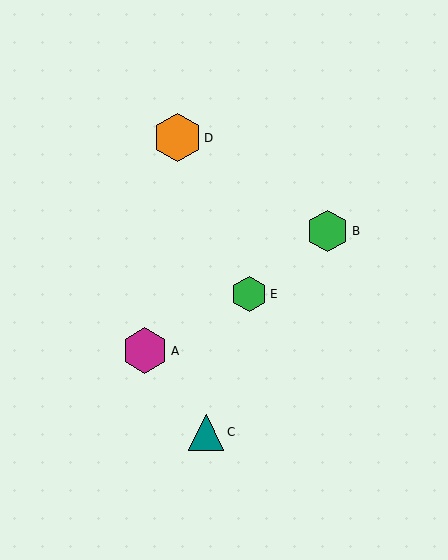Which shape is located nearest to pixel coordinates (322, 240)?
The green hexagon (labeled B) at (328, 231) is nearest to that location.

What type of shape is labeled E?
Shape E is a green hexagon.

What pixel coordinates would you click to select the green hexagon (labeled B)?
Click at (328, 231) to select the green hexagon B.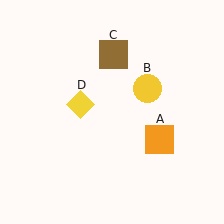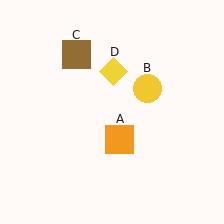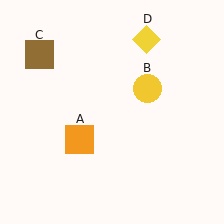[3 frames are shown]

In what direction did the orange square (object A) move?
The orange square (object A) moved left.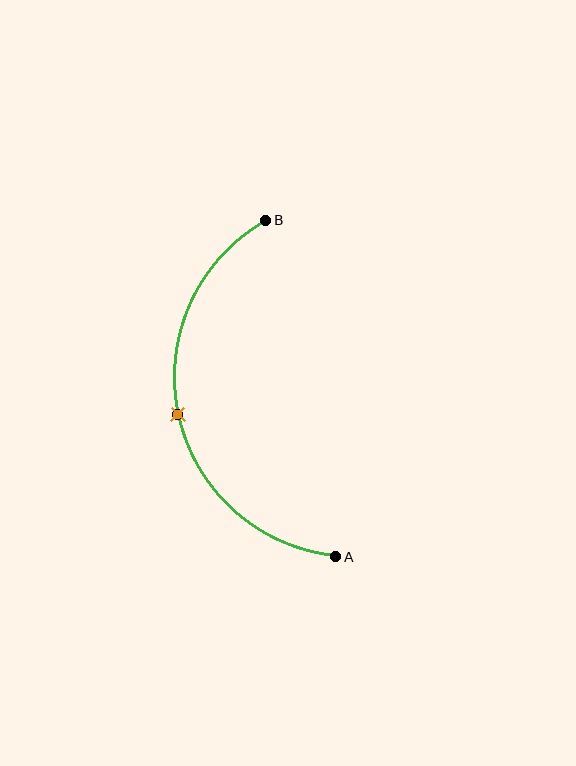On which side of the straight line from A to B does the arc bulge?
The arc bulges to the left of the straight line connecting A and B.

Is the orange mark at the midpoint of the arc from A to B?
Yes. The orange mark lies on the arc at equal arc-length from both A and B — it is the arc midpoint.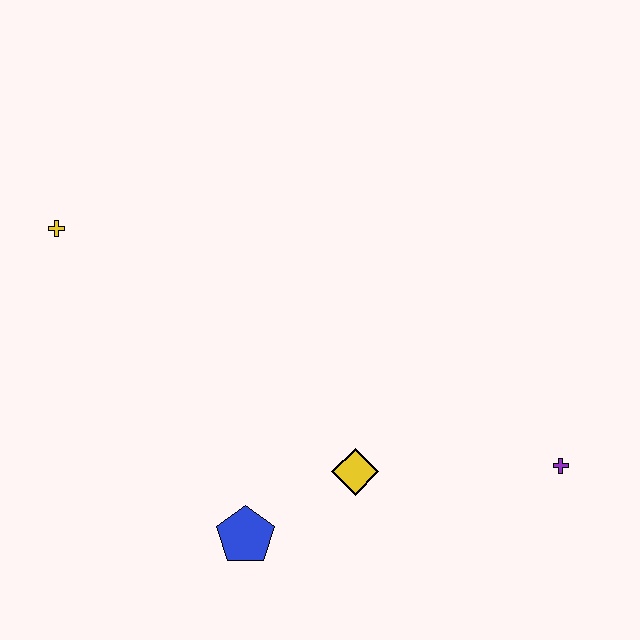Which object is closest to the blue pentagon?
The yellow diamond is closest to the blue pentagon.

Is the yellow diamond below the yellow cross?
Yes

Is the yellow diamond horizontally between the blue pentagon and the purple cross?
Yes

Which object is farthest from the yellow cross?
The purple cross is farthest from the yellow cross.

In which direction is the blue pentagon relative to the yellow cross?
The blue pentagon is below the yellow cross.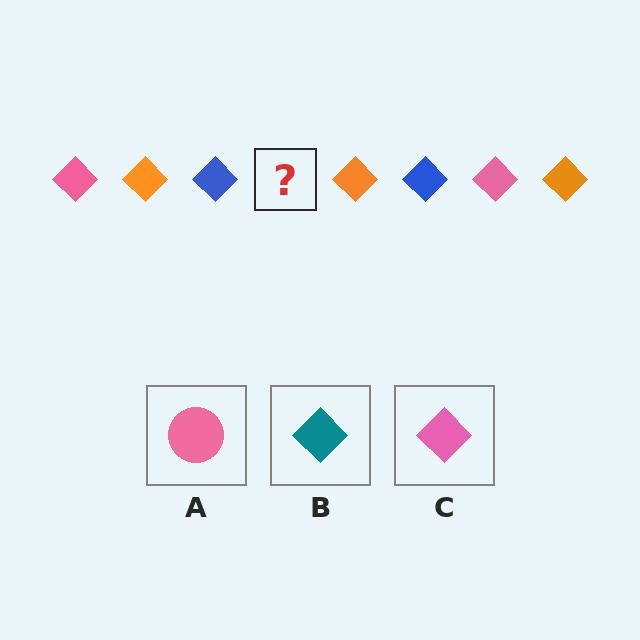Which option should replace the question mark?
Option C.